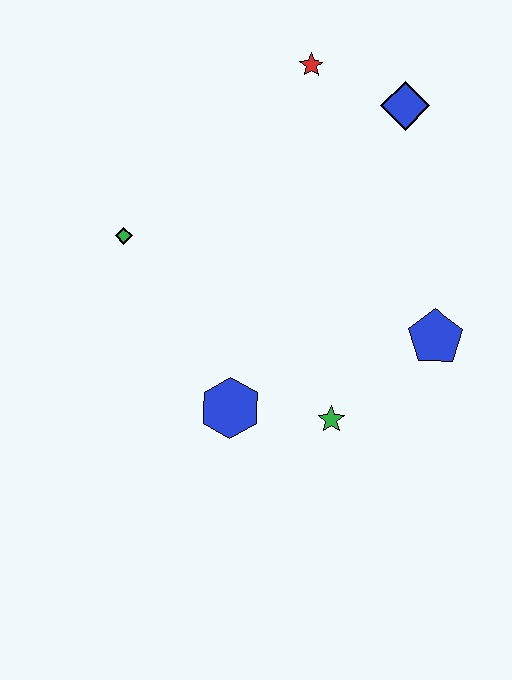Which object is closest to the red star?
The blue diamond is closest to the red star.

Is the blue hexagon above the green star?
Yes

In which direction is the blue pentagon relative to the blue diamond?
The blue pentagon is below the blue diamond.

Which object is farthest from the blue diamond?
The blue hexagon is farthest from the blue diamond.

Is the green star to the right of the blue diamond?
No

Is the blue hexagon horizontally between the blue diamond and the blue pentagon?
No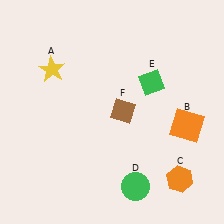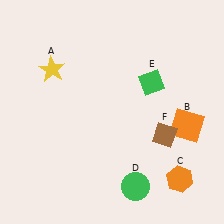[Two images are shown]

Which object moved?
The brown diamond (F) moved right.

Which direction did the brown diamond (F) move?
The brown diamond (F) moved right.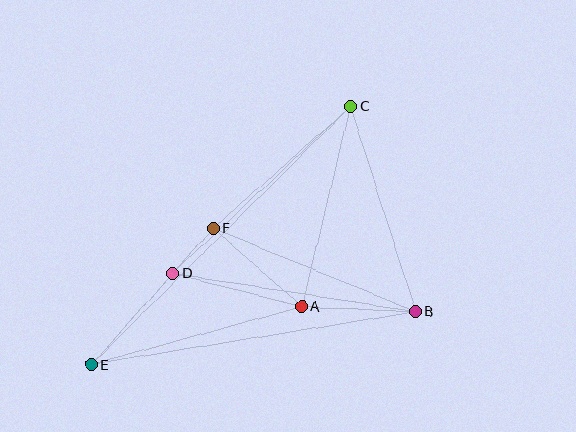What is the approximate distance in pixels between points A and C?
The distance between A and C is approximately 206 pixels.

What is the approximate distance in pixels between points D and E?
The distance between D and E is approximately 122 pixels.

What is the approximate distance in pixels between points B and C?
The distance between B and C is approximately 216 pixels.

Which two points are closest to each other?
Points D and F are closest to each other.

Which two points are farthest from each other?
Points C and E are farthest from each other.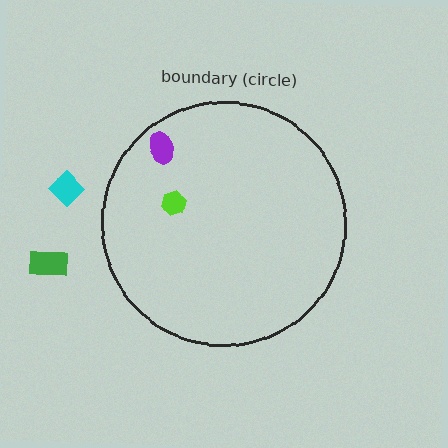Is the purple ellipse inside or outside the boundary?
Inside.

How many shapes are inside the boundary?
2 inside, 2 outside.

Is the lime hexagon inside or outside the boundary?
Inside.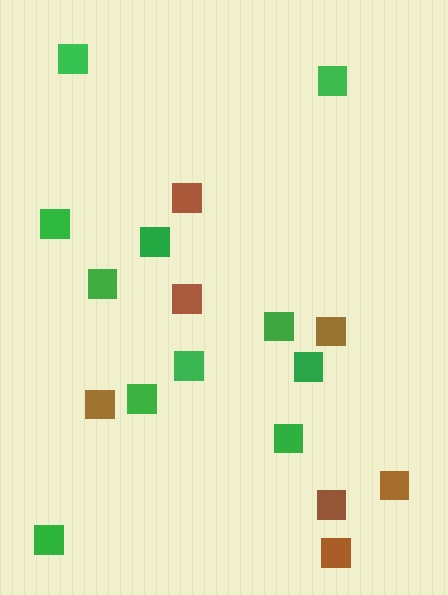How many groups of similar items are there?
There are 2 groups: one group of green squares (11) and one group of brown squares (7).